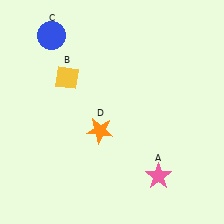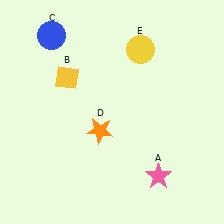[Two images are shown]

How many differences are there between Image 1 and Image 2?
There is 1 difference between the two images.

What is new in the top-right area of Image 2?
A yellow circle (E) was added in the top-right area of Image 2.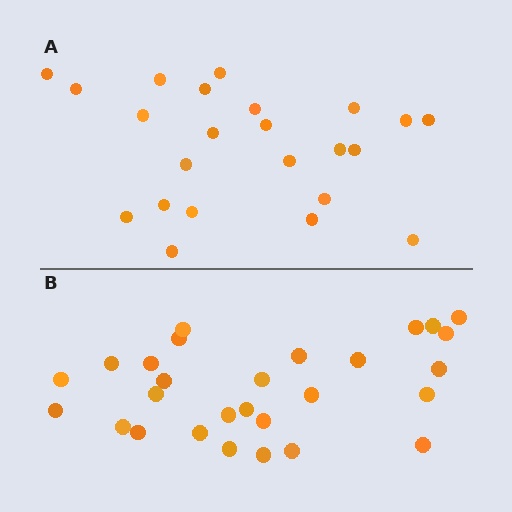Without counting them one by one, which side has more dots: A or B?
Region B (the bottom region) has more dots.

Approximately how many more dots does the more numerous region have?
Region B has about 5 more dots than region A.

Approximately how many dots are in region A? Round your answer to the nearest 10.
About 20 dots. (The exact count is 23, which rounds to 20.)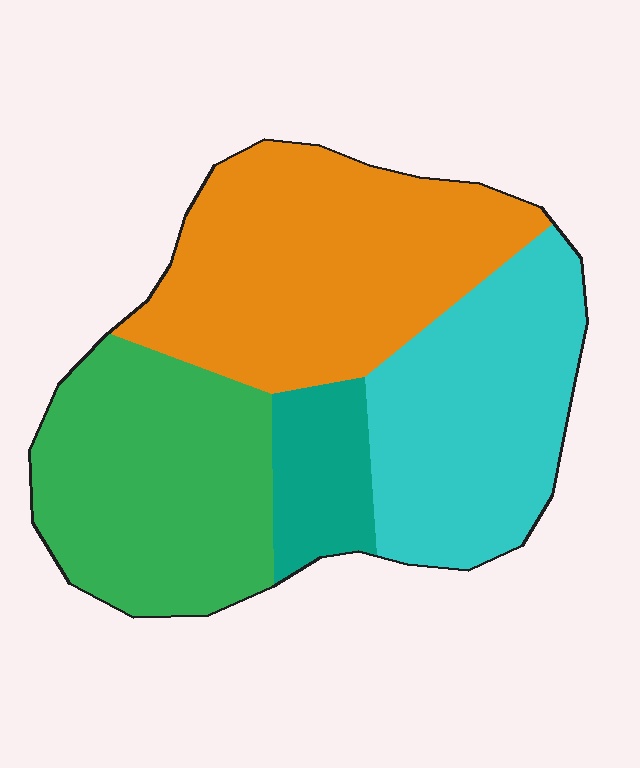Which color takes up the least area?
Teal, at roughly 10%.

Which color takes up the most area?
Orange, at roughly 35%.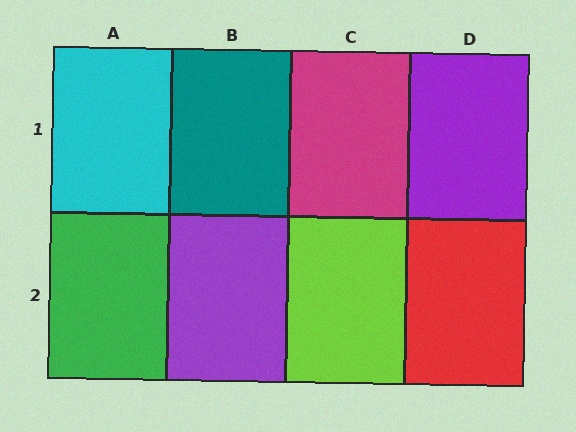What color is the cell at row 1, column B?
Teal.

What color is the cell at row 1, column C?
Magenta.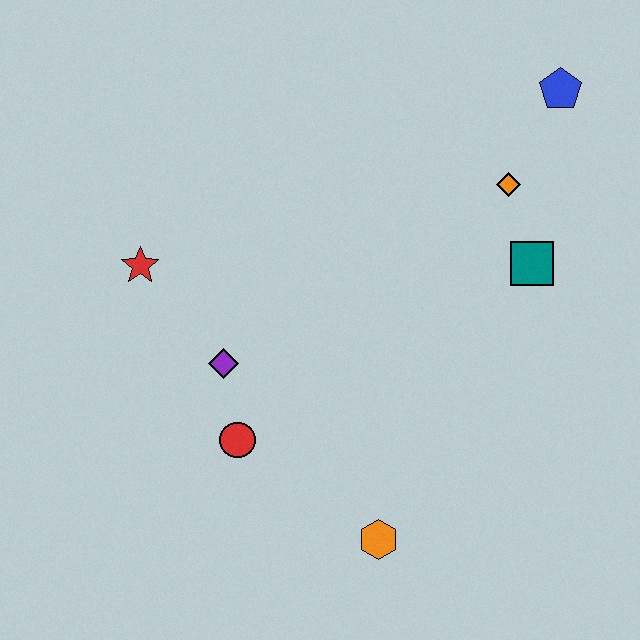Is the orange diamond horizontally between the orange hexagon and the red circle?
No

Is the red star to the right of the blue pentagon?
No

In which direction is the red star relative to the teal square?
The red star is to the left of the teal square.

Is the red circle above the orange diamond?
No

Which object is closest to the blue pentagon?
The orange diamond is closest to the blue pentagon.